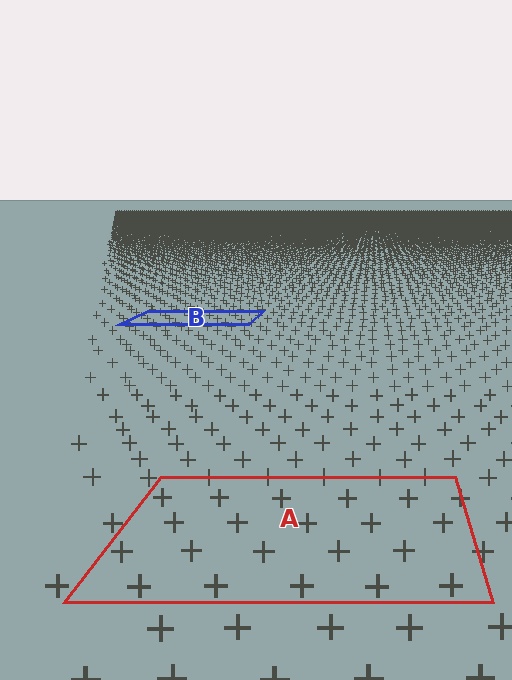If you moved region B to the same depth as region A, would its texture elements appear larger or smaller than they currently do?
They would appear larger. At a closer depth, the same texture elements are projected at a bigger on-screen size.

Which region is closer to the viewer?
Region A is closer. The texture elements there are larger and more spread out.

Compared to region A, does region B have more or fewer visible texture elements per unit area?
Region B has more texture elements per unit area — they are packed more densely because it is farther away.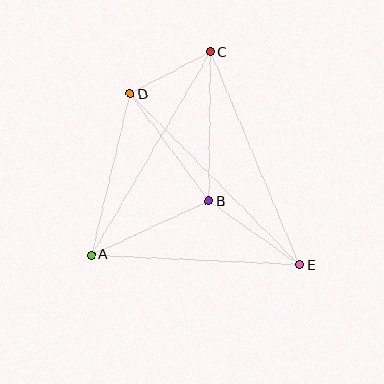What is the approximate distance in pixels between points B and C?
The distance between B and C is approximately 149 pixels.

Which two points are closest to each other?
Points C and D are closest to each other.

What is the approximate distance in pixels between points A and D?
The distance between A and D is approximately 165 pixels.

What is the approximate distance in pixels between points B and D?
The distance between B and D is approximately 133 pixels.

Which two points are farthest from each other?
Points D and E are farthest from each other.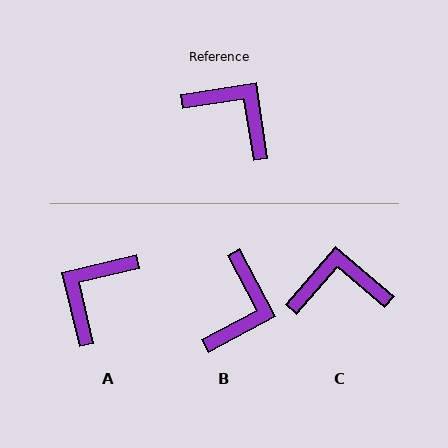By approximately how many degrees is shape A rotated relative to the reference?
Approximately 95 degrees counter-clockwise.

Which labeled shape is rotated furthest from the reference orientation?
A, about 95 degrees away.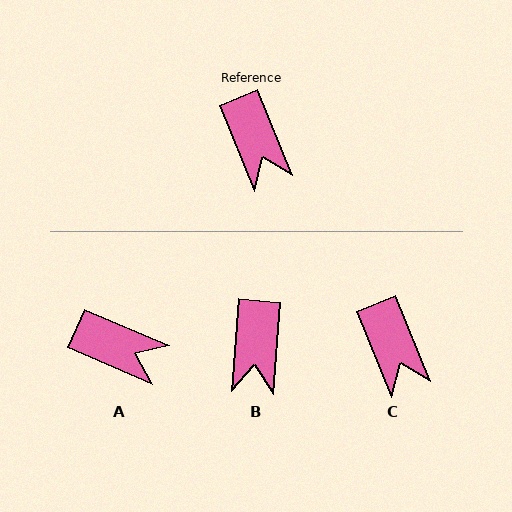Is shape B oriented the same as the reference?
No, it is off by about 27 degrees.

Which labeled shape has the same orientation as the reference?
C.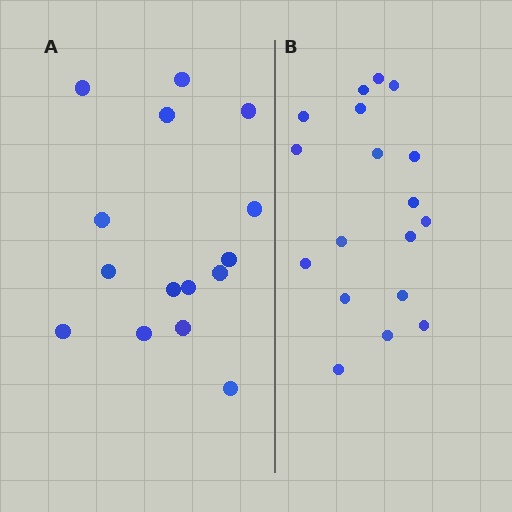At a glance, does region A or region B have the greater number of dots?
Region B (the right region) has more dots.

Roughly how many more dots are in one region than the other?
Region B has just a few more — roughly 2 or 3 more dots than region A.